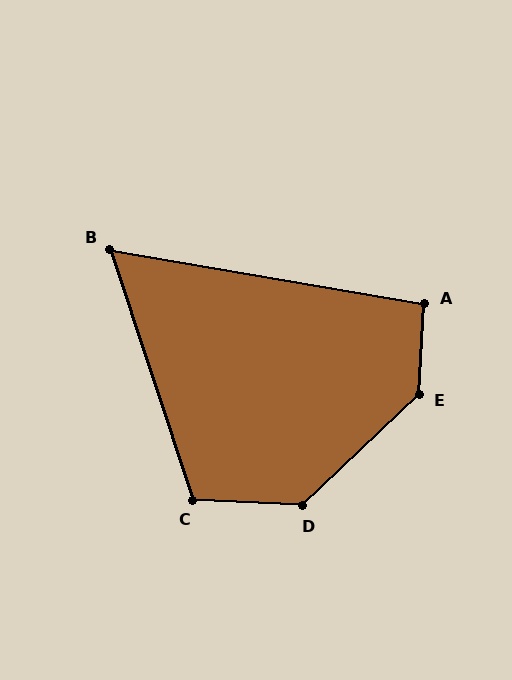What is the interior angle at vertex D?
Approximately 133 degrees (obtuse).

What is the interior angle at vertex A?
Approximately 97 degrees (obtuse).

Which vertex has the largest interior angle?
E, at approximately 137 degrees.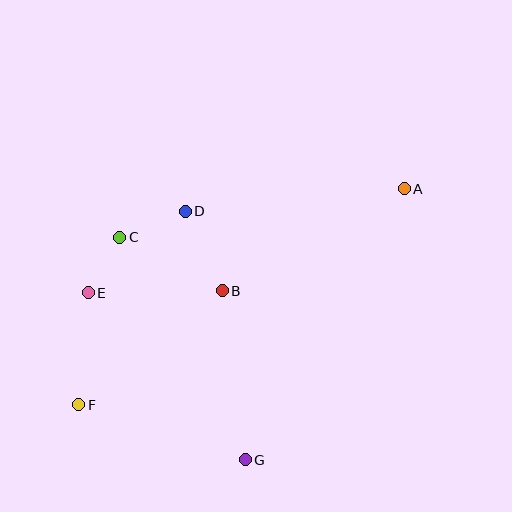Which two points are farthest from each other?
Points A and F are farthest from each other.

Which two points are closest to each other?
Points C and E are closest to each other.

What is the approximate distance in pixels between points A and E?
The distance between A and E is approximately 333 pixels.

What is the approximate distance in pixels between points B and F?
The distance between B and F is approximately 183 pixels.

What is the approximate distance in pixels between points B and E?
The distance between B and E is approximately 134 pixels.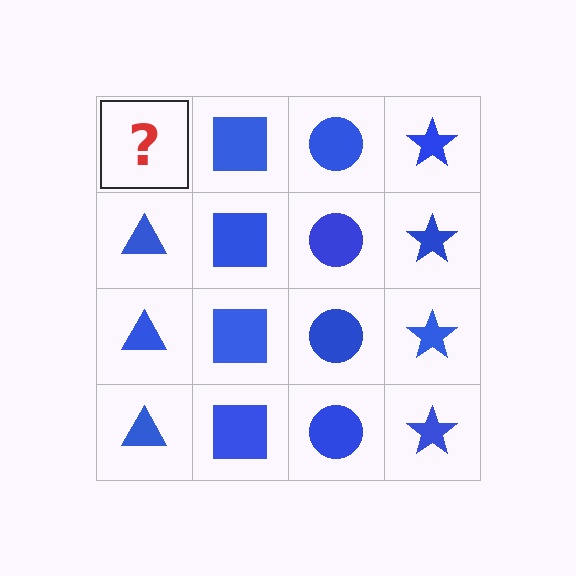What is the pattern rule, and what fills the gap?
The rule is that each column has a consistent shape. The gap should be filled with a blue triangle.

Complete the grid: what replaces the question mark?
The question mark should be replaced with a blue triangle.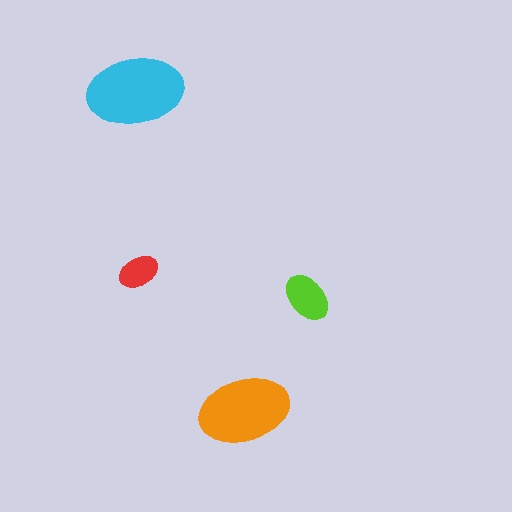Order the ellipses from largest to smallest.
the cyan one, the orange one, the lime one, the red one.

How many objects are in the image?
There are 4 objects in the image.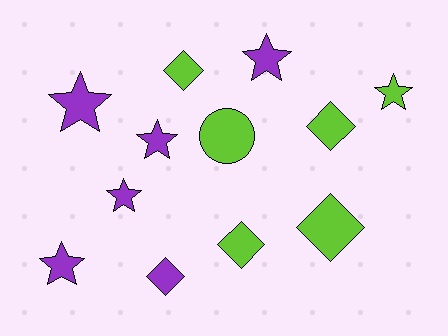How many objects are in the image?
There are 12 objects.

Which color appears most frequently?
Purple, with 6 objects.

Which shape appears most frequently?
Star, with 6 objects.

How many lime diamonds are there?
There are 4 lime diamonds.